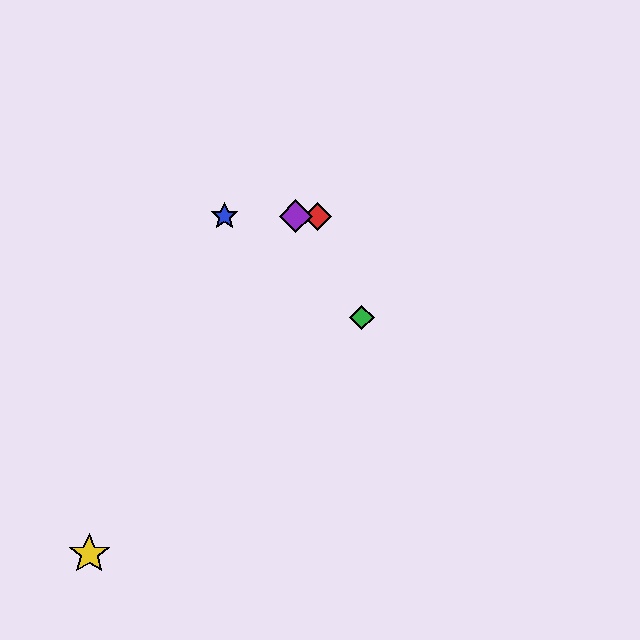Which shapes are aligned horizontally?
The red diamond, the blue star, the purple diamond are aligned horizontally.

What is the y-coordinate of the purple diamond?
The purple diamond is at y≈216.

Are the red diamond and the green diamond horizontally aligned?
No, the red diamond is at y≈216 and the green diamond is at y≈318.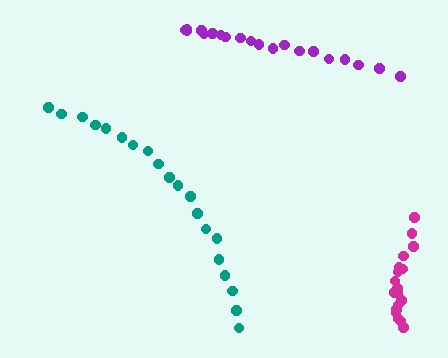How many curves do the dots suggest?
There are 3 distinct paths.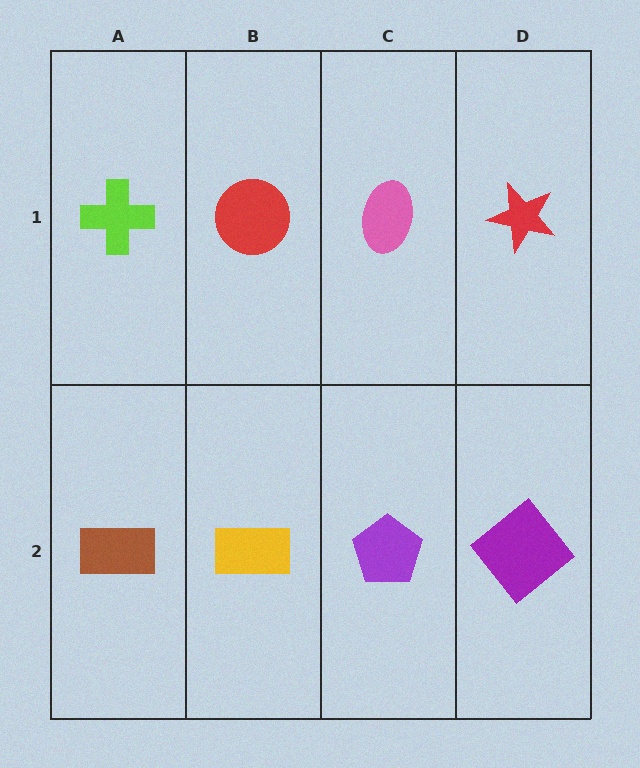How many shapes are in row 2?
4 shapes.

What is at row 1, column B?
A red circle.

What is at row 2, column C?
A purple pentagon.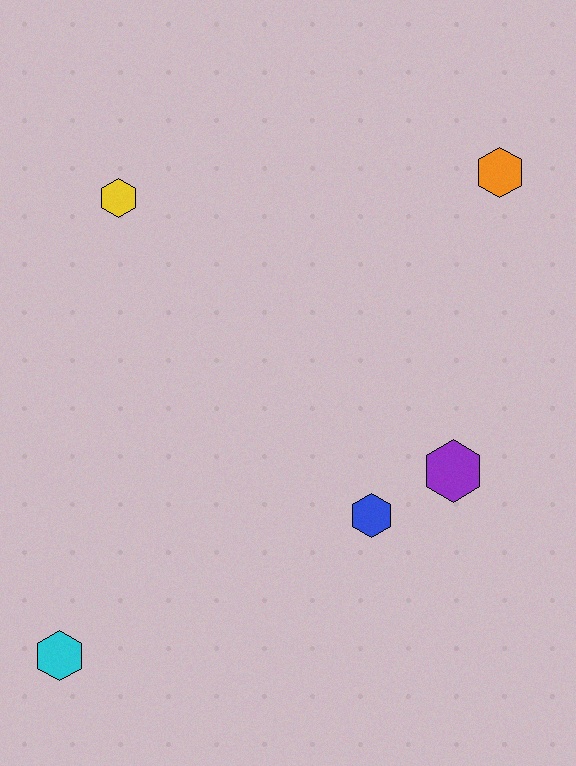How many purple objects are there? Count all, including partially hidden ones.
There is 1 purple object.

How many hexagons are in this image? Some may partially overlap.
There are 5 hexagons.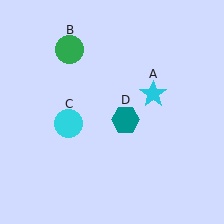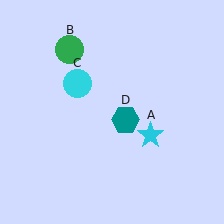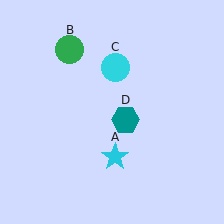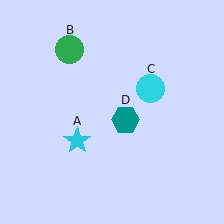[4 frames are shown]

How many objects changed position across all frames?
2 objects changed position: cyan star (object A), cyan circle (object C).